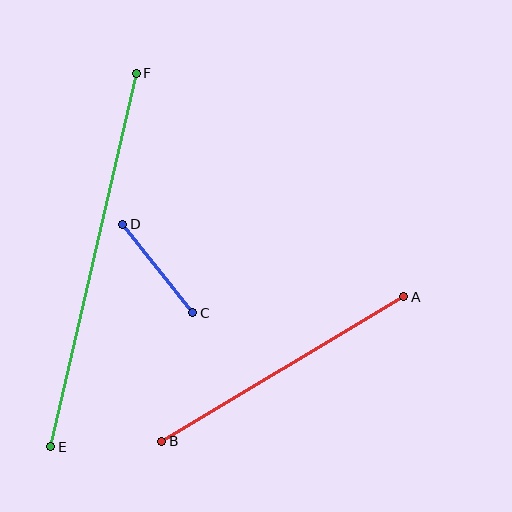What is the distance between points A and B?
The distance is approximately 282 pixels.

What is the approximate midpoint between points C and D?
The midpoint is at approximately (158, 268) pixels.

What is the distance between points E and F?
The distance is approximately 383 pixels.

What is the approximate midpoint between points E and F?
The midpoint is at approximately (94, 260) pixels.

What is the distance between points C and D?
The distance is approximately 113 pixels.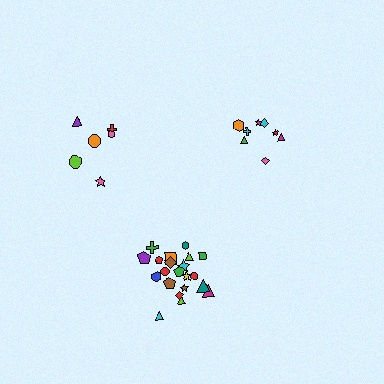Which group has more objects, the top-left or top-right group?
The top-right group.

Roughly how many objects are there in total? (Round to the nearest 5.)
Roughly 35 objects in total.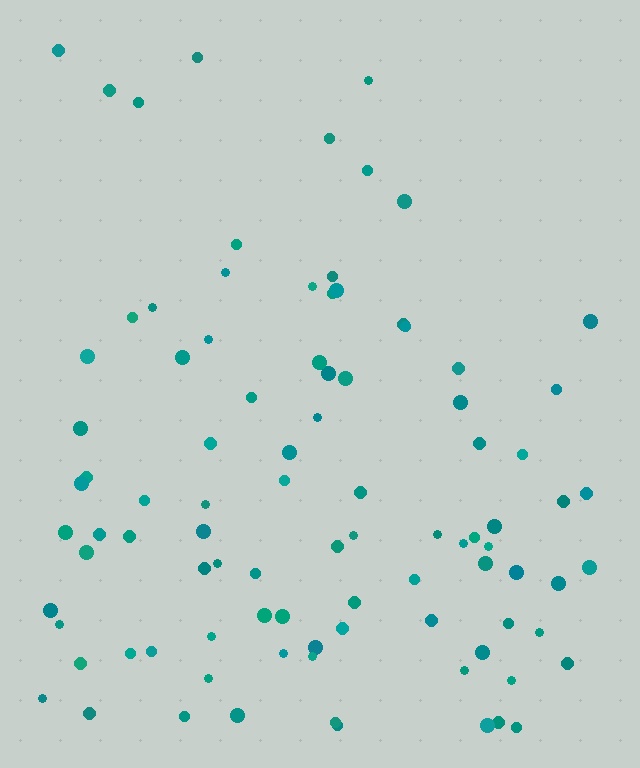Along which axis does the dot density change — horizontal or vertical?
Vertical.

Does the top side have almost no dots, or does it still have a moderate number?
Still a moderate number, just noticeably fewer than the bottom.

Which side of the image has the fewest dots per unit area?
The top.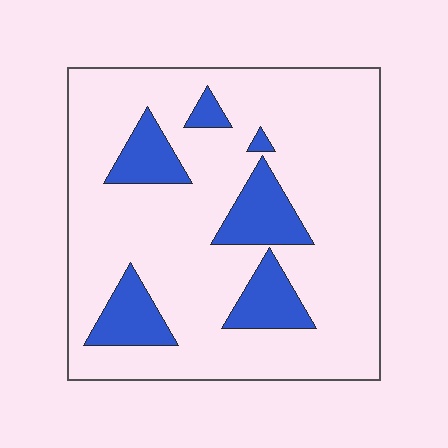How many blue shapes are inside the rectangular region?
6.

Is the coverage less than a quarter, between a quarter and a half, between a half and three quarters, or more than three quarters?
Less than a quarter.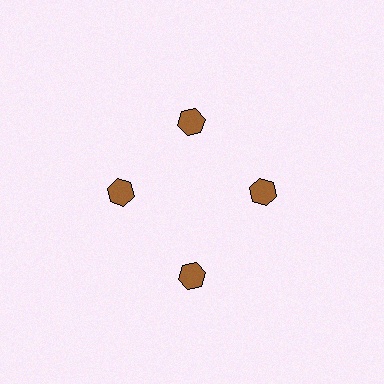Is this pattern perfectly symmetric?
No. The 4 brown hexagons are arranged in a ring, but one element near the 6 o'clock position is pushed outward from the center, breaking the 4-fold rotational symmetry.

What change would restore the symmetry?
The symmetry would be restored by moving it inward, back onto the ring so that all 4 hexagons sit at equal angles and equal distance from the center.